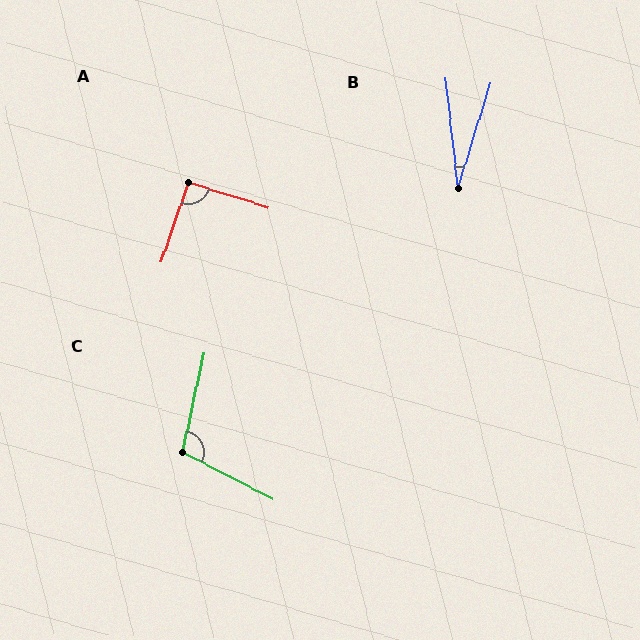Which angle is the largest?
C, at approximately 105 degrees.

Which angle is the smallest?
B, at approximately 23 degrees.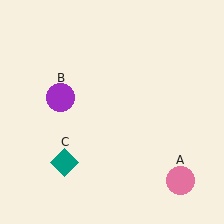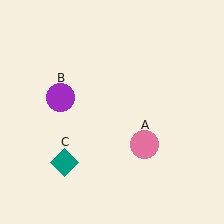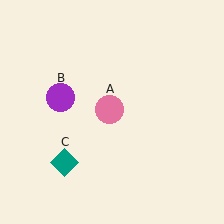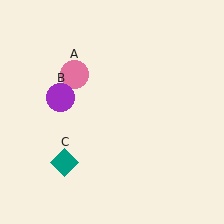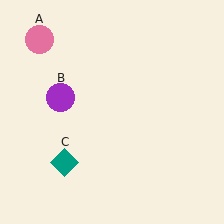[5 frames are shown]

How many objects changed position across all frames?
1 object changed position: pink circle (object A).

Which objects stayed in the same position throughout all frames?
Purple circle (object B) and teal diamond (object C) remained stationary.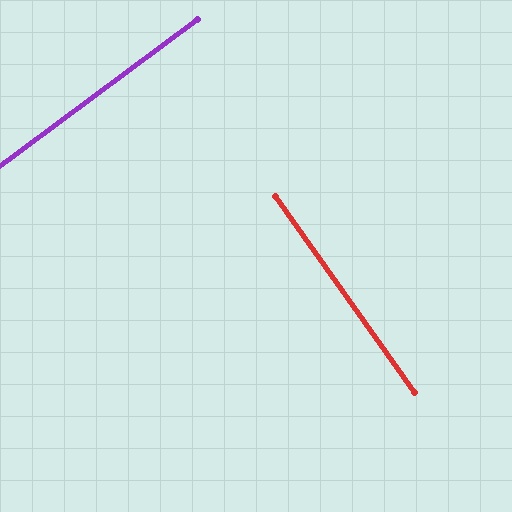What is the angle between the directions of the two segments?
Approximately 89 degrees.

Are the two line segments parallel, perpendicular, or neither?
Perpendicular — they meet at approximately 89°.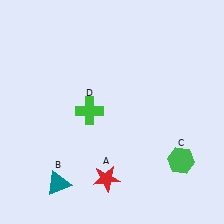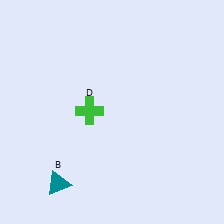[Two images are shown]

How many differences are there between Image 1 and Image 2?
There are 2 differences between the two images.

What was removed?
The red star (A), the green hexagon (C) were removed in Image 2.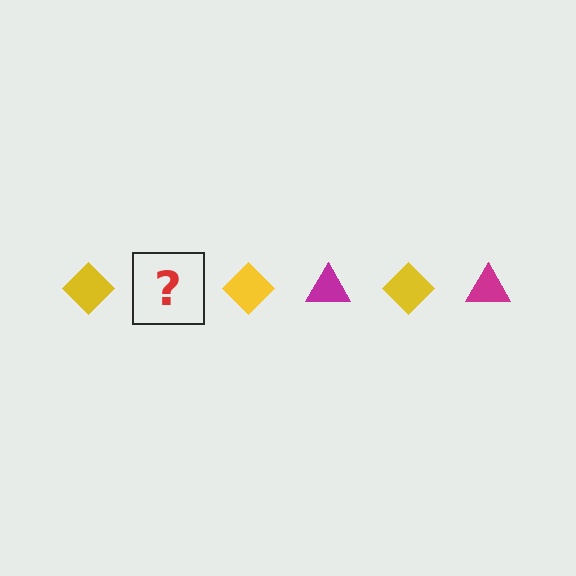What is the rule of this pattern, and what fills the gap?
The rule is that the pattern alternates between yellow diamond and magenta triangle. The gap should be filled with a magenta triangle.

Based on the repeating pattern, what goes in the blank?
The blank should be a magenta triangle.